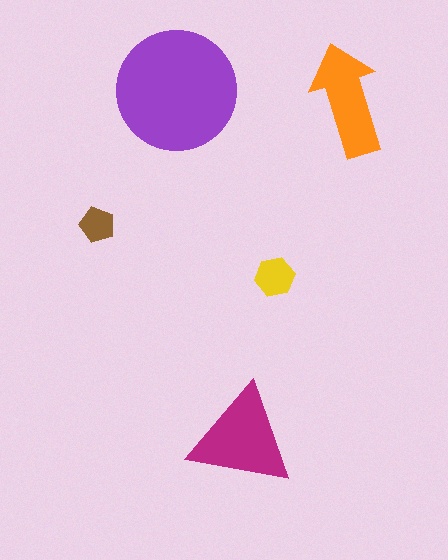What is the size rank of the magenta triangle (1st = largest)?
2nd.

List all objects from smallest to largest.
The brown pentagon, the yellow hexagon, the orange arrow, the magenta triangle, the purple circle.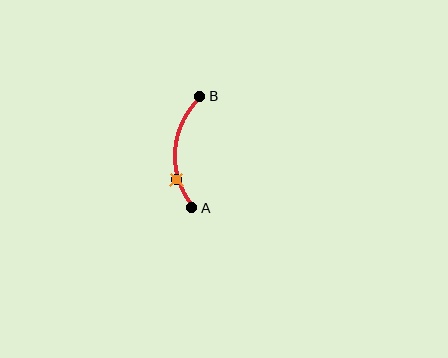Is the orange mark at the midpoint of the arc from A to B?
No. The orange mark lies on the arc but is closer to endpoint A. The arc midpoint would be at the point on the curve equidistant along the arc from both A and B.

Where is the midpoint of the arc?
The arc midpoint is the point on the curve farthest from the straight line joining A and B. It sits to the left of that line.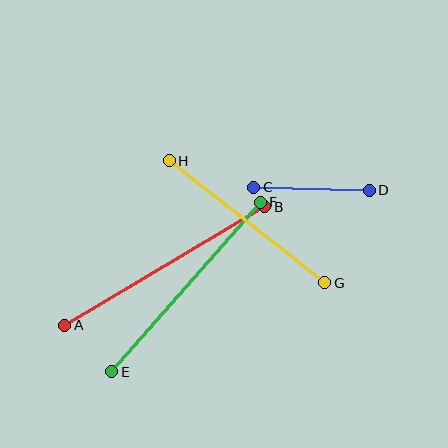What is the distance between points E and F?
The distance is approximately 225 pixels.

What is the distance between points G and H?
The distance is approximately 198 pixels.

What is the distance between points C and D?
The distance is approximately 116 pixels.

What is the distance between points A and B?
The distance is approximately 232 pixels.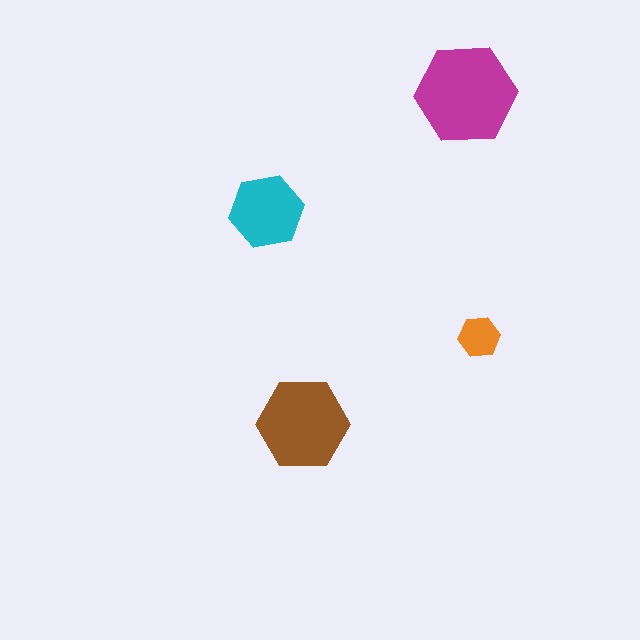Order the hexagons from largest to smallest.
the magenta one, the brown one, the cyan one, the orange one.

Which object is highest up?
The magenta hexagon is topmost.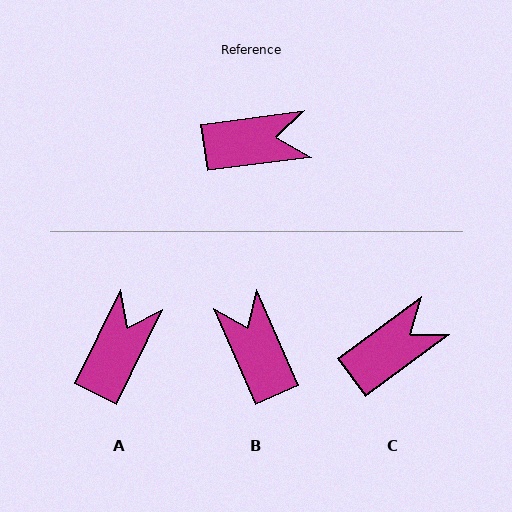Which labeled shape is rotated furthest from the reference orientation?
B, about 106 degrees away.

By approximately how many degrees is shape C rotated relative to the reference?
Approximately 29 degrees counter-clockwise.